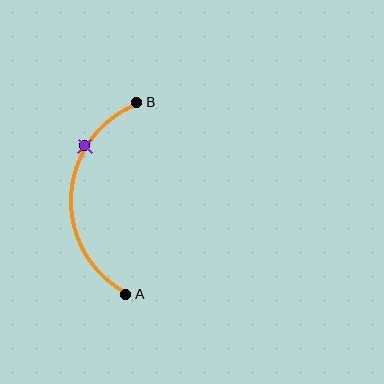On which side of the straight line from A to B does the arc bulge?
The arc bulges to the left of the straight line connecting A and B.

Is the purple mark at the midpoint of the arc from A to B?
No. The purple mark lies on the arc but is closer to endpoint B. The arc midpoint would be at the point on the curve equidistant along the arc from both A and B.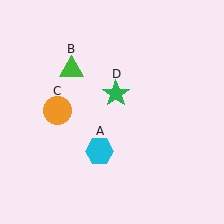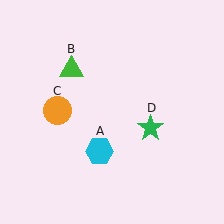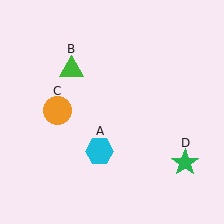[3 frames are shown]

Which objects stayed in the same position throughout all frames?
Cyan hexagon (object A) and green triangle (object B) and orange circle (object C) remained stationary.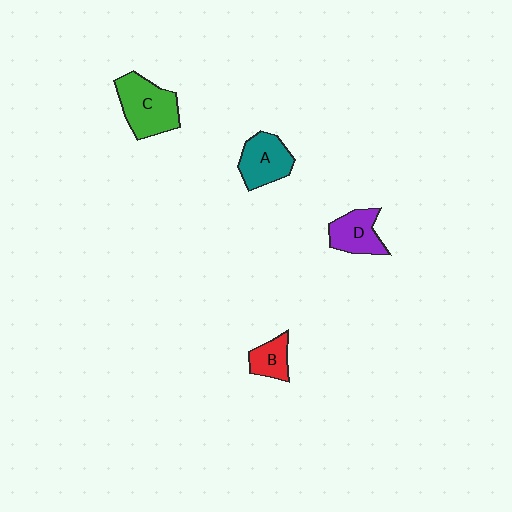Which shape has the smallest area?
Shape B (red).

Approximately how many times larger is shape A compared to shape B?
Approximately 1.6 times.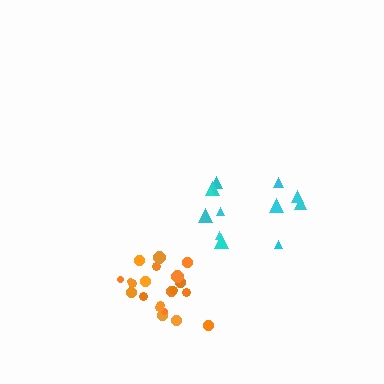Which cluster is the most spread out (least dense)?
Cyan.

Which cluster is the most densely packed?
Orange.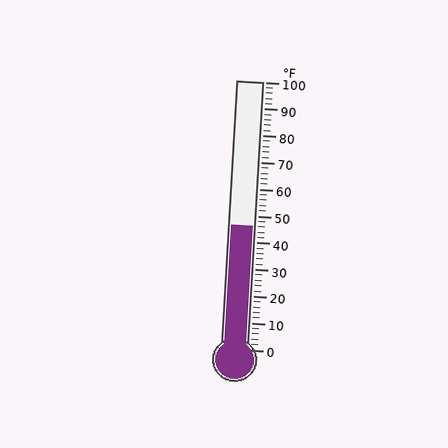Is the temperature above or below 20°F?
The temperature is above 20°F.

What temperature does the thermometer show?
The thermometer shows approximately 46°F.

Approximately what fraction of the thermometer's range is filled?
The thermometer is filled to approximately 45% of its range.